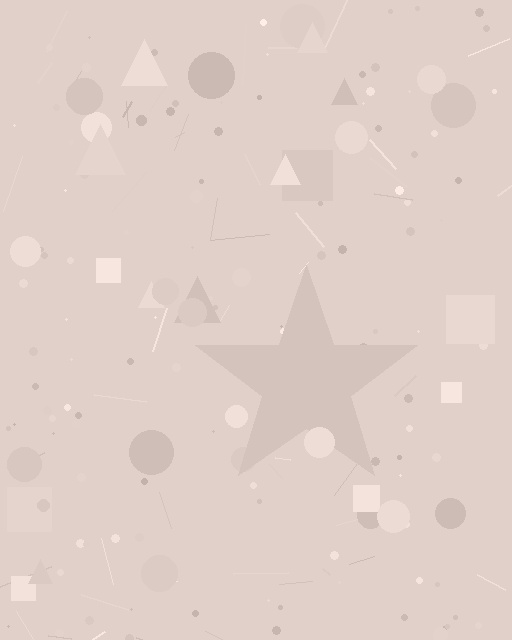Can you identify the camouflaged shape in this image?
The camouflaged shape is a star.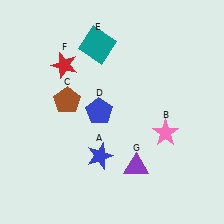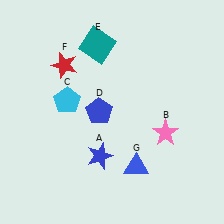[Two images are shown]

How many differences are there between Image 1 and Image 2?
There are 2 differences between the two images.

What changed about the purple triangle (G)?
In Image 1, G is purple. In Image 2, it changed to blue.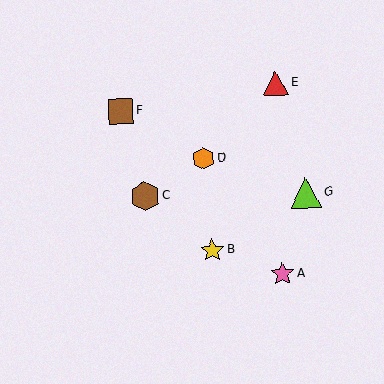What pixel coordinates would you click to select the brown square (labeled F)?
Click at (121, 111) to select the brown square F.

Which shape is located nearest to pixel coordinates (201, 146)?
The orange hexagon (labeled D) at (203, 159) is nearest to that location.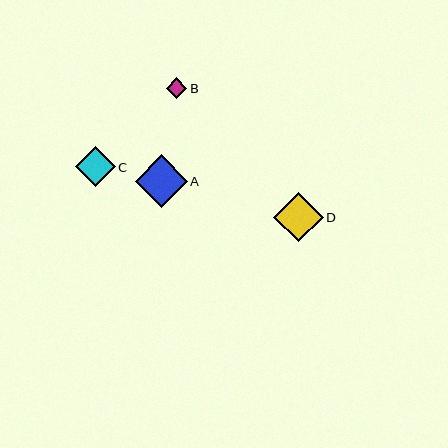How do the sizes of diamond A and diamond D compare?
Diamond A and diamond D are approximately the same size.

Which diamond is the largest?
Diamond A is the largest with a size of approximately 52 pixels.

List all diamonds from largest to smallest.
From largest to smallest: A, D, C, B.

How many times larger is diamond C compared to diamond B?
Diamond C is approximately 1.9 times the size of diamond B.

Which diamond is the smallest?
Diamond B is the smallest with a size of approximately 21 pixels.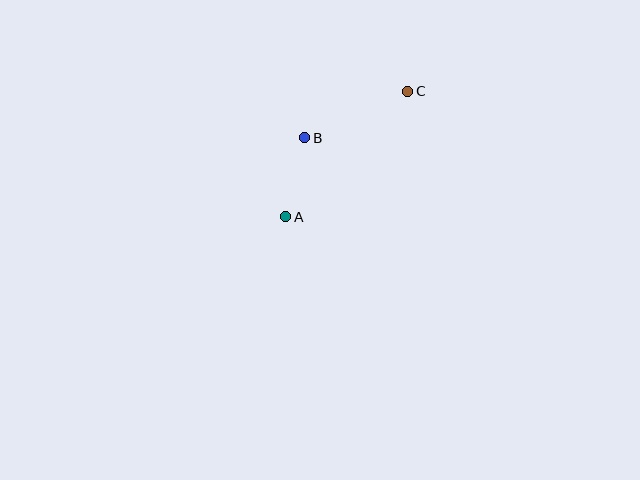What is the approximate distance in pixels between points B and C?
The distance between B and C is approximately 113 pixels.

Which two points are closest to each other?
Points A and B are closest to each other.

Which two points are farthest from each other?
Points A and C are farthest from each other.